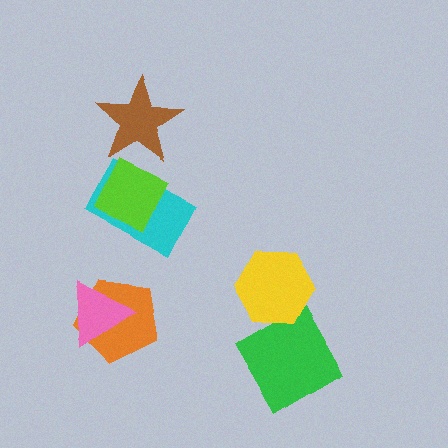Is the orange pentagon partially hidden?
Yes, it is partially covered by another shape.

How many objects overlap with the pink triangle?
1 object overlaps with the pink triangle.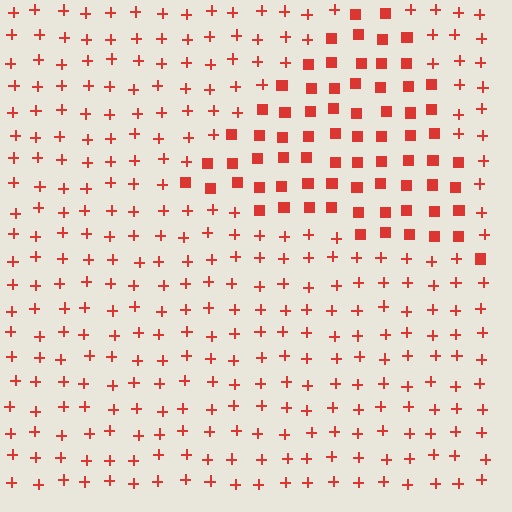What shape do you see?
I see a triangle.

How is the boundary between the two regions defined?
The boundary is defined by a change in element shape: squares inside vs. plus signs outside. All elements share the same color and spacing.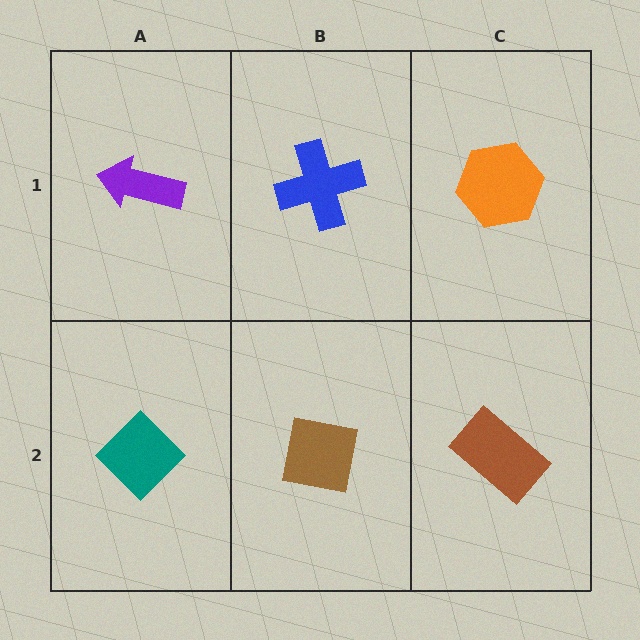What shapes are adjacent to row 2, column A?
A purple arrow (row 1, column A), a brown square (row 2, column B).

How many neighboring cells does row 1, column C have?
2.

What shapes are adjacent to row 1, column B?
A brown square (row 2, column B), a purple arrow (row 1, column A), an orange hexagon (row 1, column C).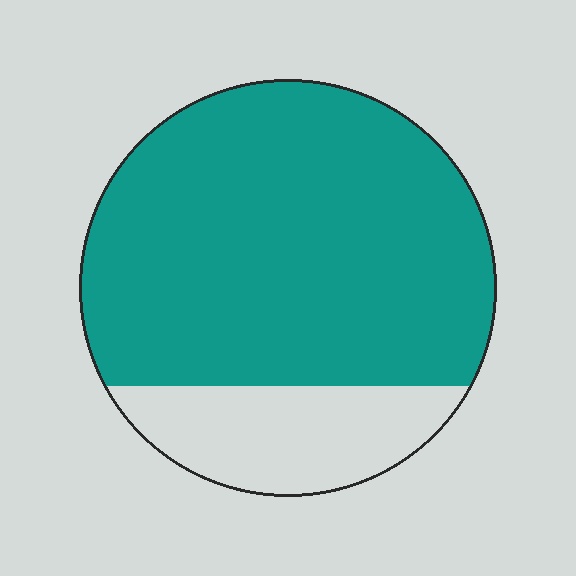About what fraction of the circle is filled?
About four fifths (4/5).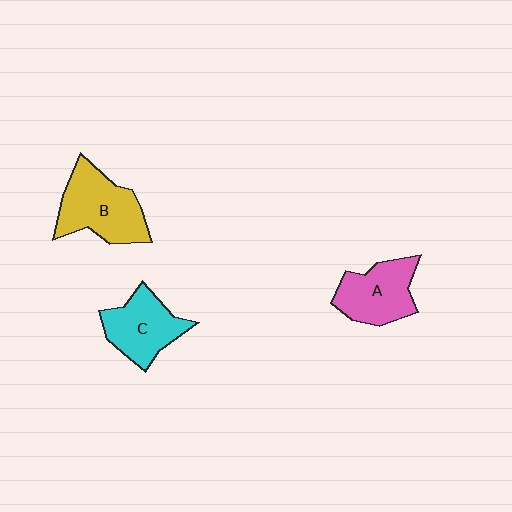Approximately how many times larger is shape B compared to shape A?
Approximately 1.2 times.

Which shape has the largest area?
Shape B (yellow).